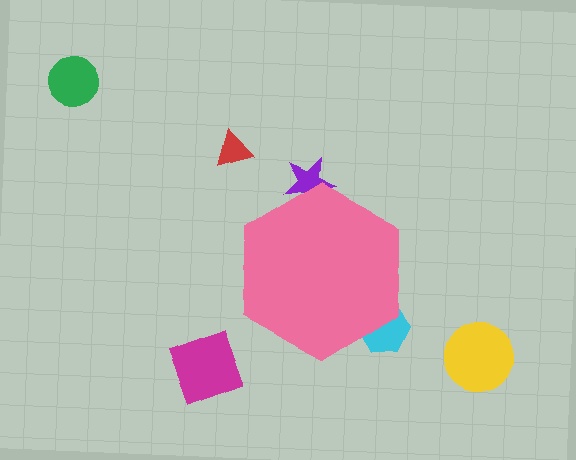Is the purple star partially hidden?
Yes, the purple star is partially hidden behind the pink hexagon.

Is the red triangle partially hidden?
No, the red triangle is fully visible.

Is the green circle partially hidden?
No, the green circle is fully visible.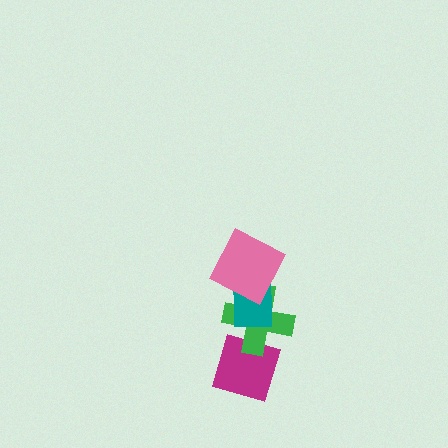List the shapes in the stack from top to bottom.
From top to bottom: the pink square, the teal rectangle, the green cross, the magenta diamond.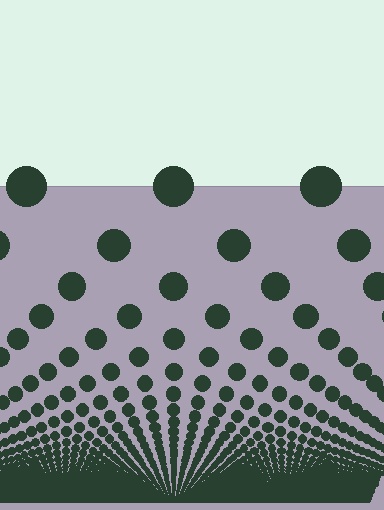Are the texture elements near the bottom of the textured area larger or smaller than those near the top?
Smaller. The gradient is inverted — elements near the bottom are smaller and denser.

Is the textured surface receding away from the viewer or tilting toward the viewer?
The surface appears to tilt toward the viewer. Texture elements get larger and sparser toward the top.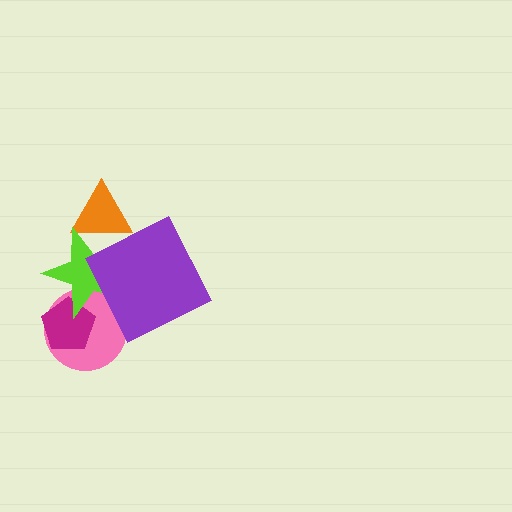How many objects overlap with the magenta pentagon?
2 objects overlap with the magenta pentagon.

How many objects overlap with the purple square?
1 object overlaps with the purple square.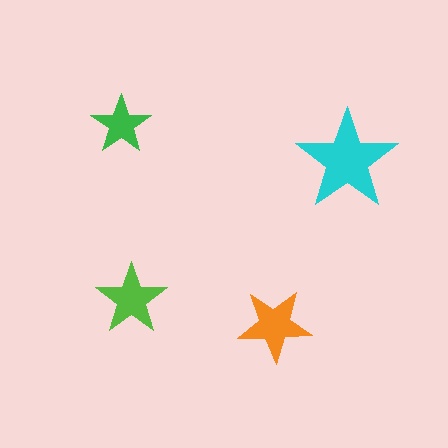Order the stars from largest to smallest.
the cyan one, the orange one, the lime one, the green one.